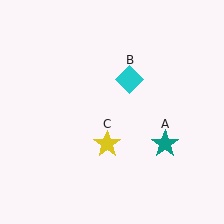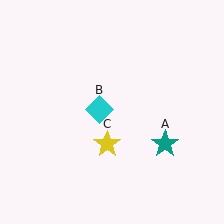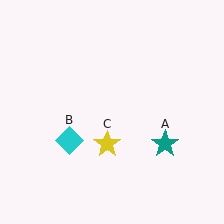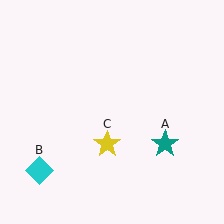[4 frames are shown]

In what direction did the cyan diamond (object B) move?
The cyan diamond (object B) moved down and to the left.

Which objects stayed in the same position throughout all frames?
Teal star (object A) and yellow star (object C) remained stationary.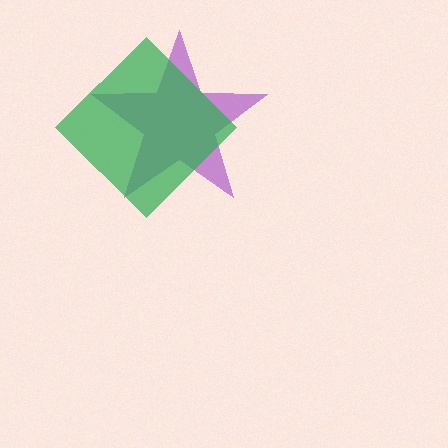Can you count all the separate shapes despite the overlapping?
Yes, there are 2 separate shapes.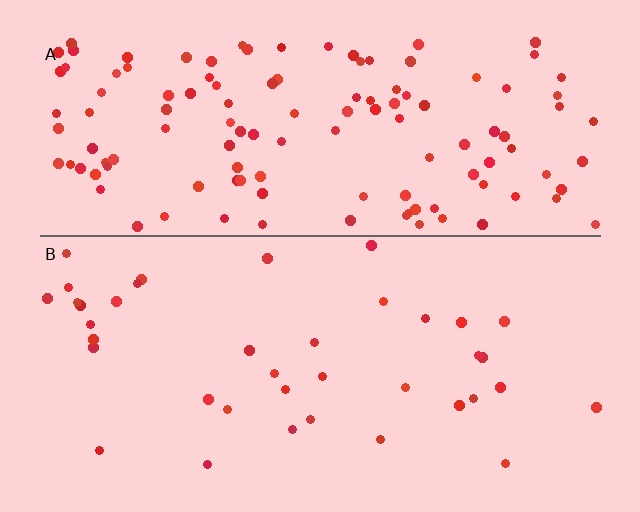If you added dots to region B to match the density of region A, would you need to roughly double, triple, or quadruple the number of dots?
Approximately triple.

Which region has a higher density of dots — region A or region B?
A (the top).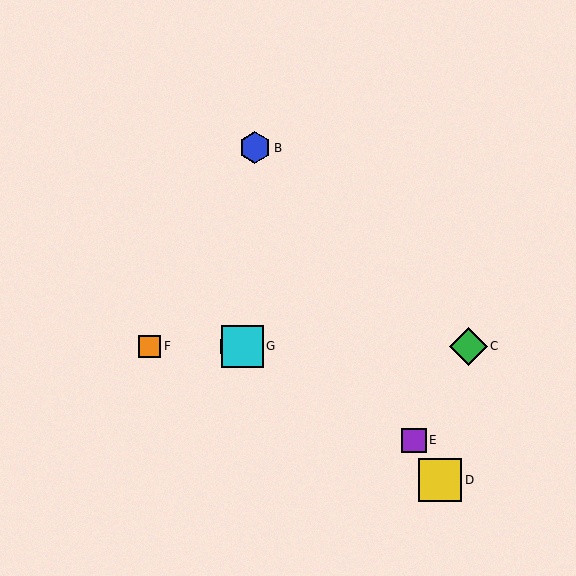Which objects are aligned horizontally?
Objects A, C, F, G are aligned horizontally.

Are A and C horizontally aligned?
Yes, both are at y≈346.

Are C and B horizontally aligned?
No, C is at y≈346 and B is at y≈148.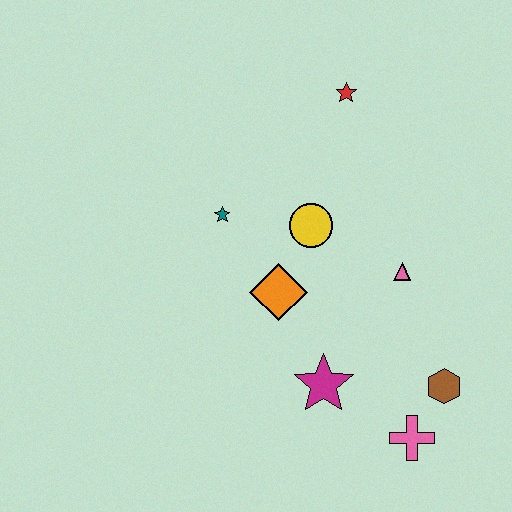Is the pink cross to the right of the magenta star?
Yes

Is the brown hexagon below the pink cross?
No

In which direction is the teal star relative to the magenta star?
The teal star is above the magenta star.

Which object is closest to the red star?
The yellow circle is closest to the red star.